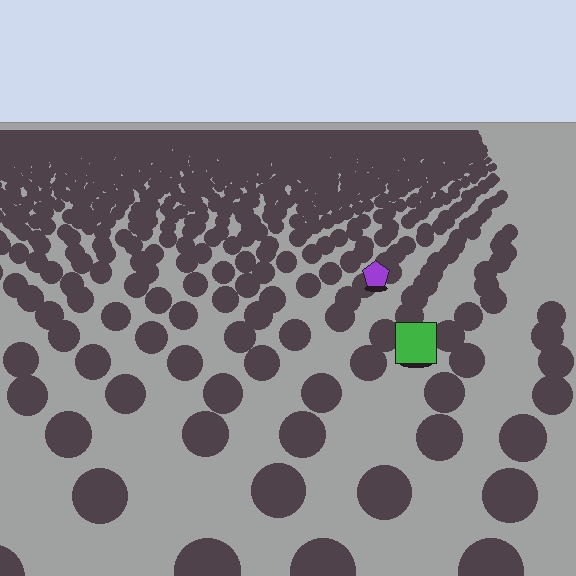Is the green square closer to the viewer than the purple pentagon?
Yes. The green square is closer — you can tell from the texture gradient: the ground texture is coarser near it.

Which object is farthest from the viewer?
The purple pentagon is farthest from the viewer. It appears smaller and the ground texture around it is denser.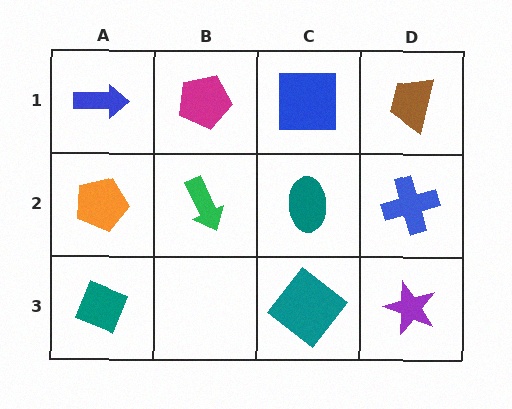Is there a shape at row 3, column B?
No, that cell is empty.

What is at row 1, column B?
A magenta pentagon.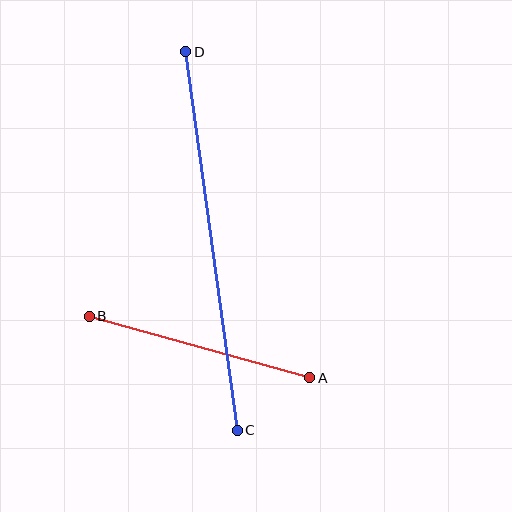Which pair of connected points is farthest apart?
Points C and D are farthest apart.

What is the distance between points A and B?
The distance is approximately 229 pixels.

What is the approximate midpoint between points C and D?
The midpoint is at approximately (211, 241) pixels.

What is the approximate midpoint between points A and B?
The midpoint is at approximately (200, 347) pixels.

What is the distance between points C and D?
The distance is approximately 382 pixels.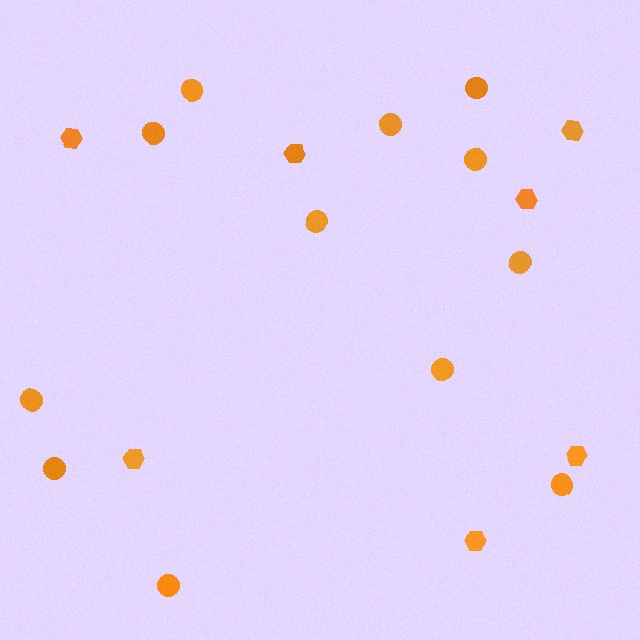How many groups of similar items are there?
There are 2 groups: one group of circles (12) and one group of hexagons (7).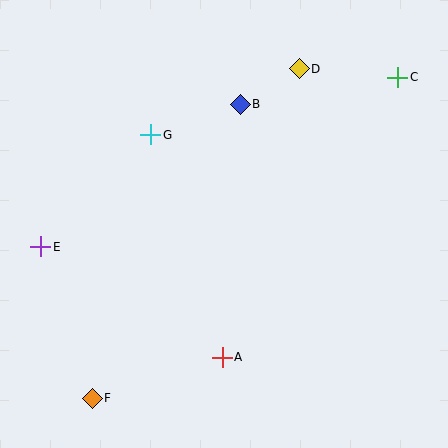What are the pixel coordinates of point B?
Point B is at (240, 104).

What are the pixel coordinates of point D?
Point D is at (299, 69).